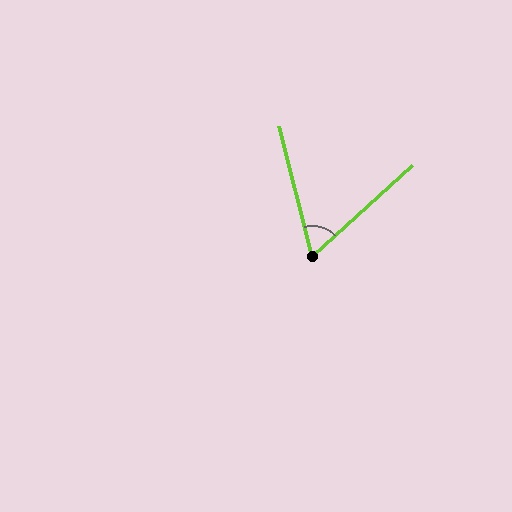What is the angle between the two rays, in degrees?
Approximately 62 degrees.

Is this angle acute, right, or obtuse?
It is acute.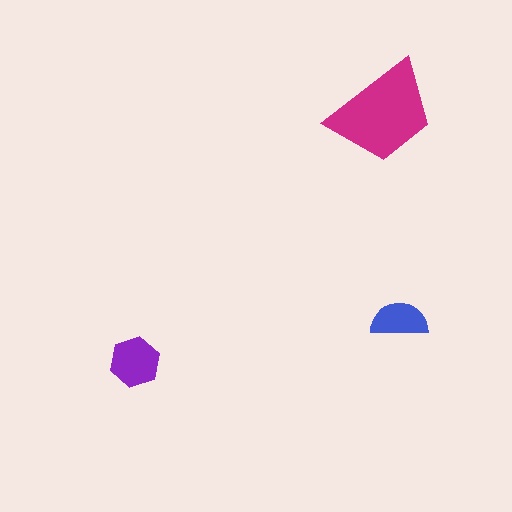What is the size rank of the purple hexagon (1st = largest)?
2nd.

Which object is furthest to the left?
The purple hexagon is leftmost.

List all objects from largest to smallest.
The magenta trapezoid, the purple hexagon, the blue semicircle.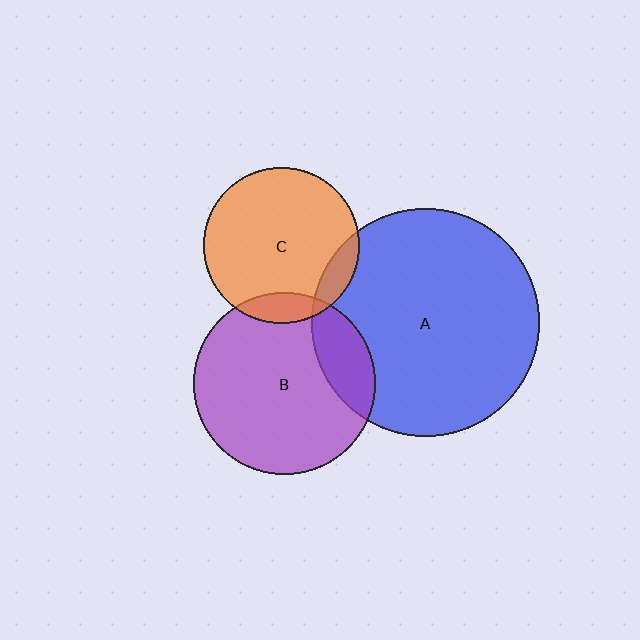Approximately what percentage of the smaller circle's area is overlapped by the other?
Approximately 10%.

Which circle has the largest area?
Circle A (blue).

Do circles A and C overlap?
Yes.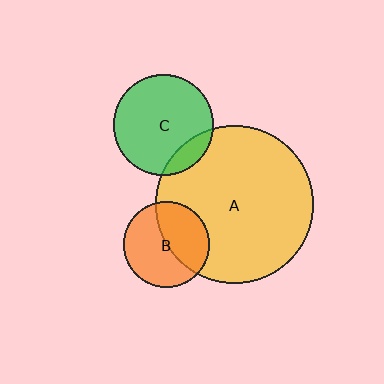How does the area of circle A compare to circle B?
Approximately 3.4 times.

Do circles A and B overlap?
Yes.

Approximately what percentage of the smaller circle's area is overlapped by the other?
Approximately 45%.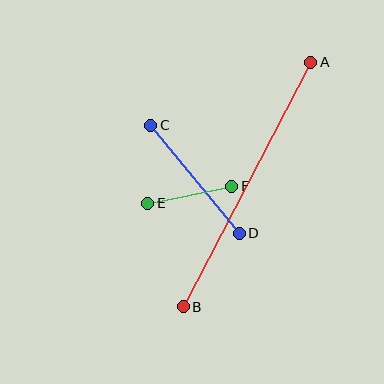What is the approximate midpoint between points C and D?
The midpoint is at approximately (195, 179) pixels.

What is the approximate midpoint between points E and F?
The midpoint is at approximately (190, 195) pixels.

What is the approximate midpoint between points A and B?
The midpoint is at approximately (247, 184) pixels.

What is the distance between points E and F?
The distance is approximately 86 pixels.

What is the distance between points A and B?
The distance is approximately 275 pixels.